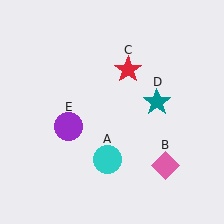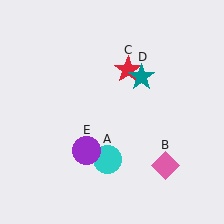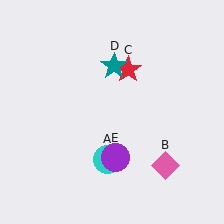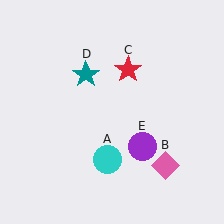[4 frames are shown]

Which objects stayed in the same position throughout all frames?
Cyan circle (object A) and pink diamond (object B) and red star (object C) remained stationary.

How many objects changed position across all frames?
2 objects changed position: teal star (object D), purple circle (object E).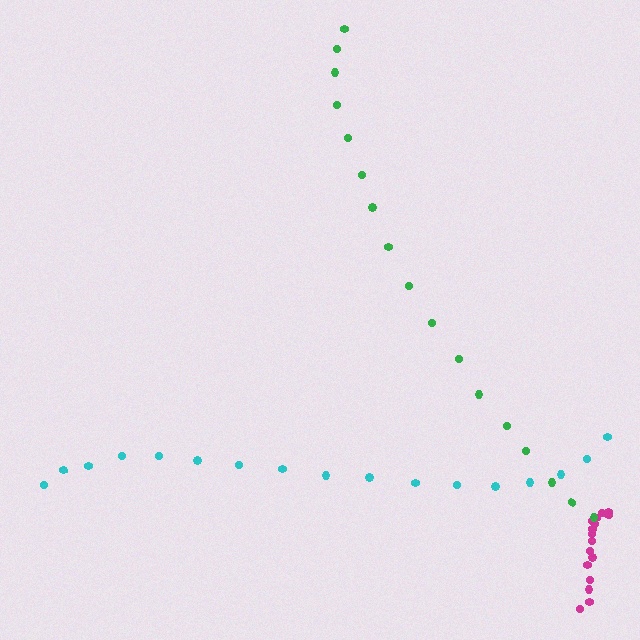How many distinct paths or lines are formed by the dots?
There are 3 distinct paths.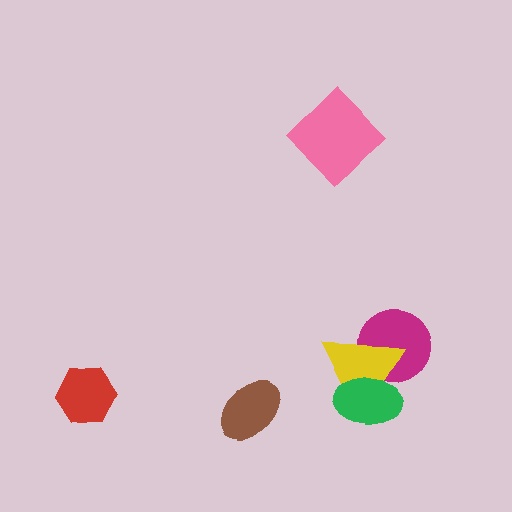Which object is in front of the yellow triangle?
The green ellipse is in front of the yellow triangle.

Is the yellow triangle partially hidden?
Yes, it is partially covered by another shape.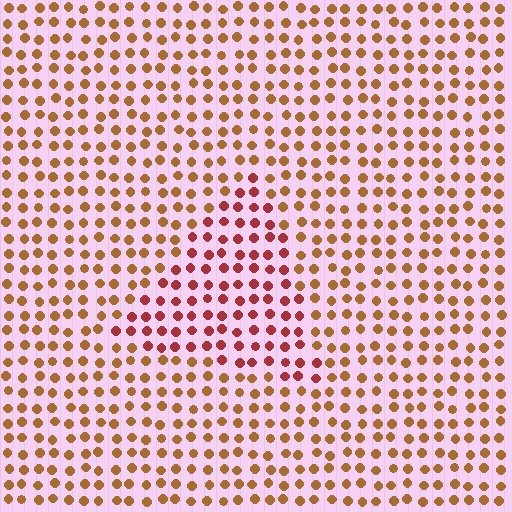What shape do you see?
I see a triangle.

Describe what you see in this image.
The image is filled with small brown elements in a uniform arrangement. A triangle-shaped region is visible where the elements are tinted to a slightly different hue, forming a subtle color boundary.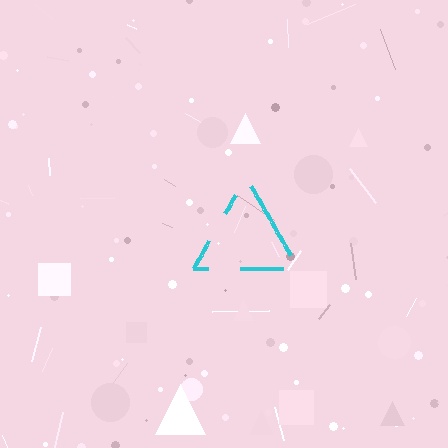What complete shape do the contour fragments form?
The contour fragments form a triangle.